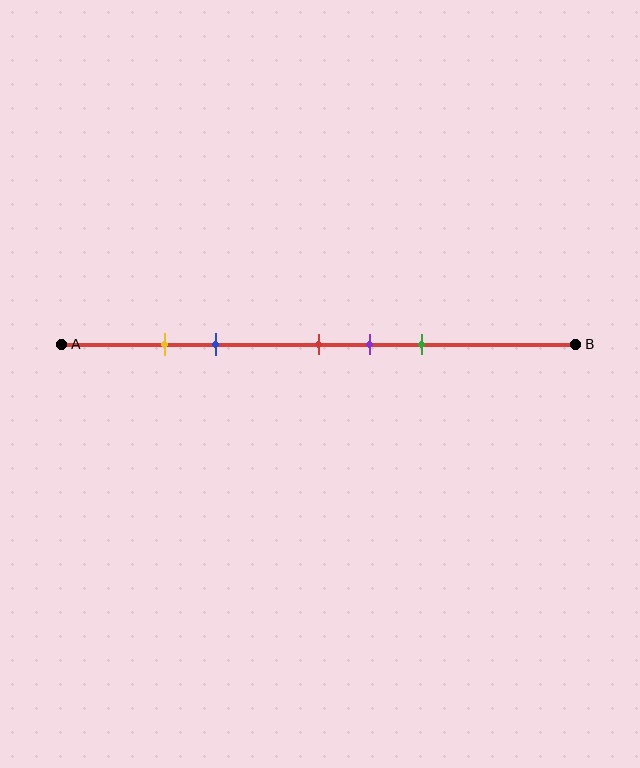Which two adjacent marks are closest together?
The yellow and blue marks are the closest adjacent pair.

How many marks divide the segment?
There are 5 marks dividing the segment.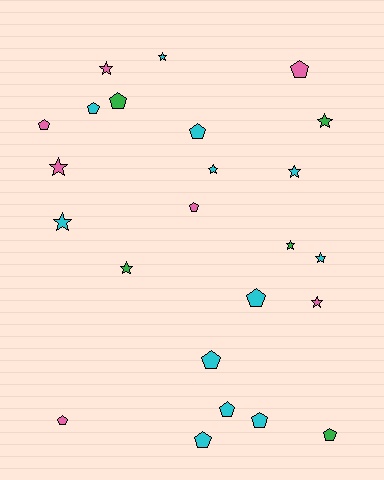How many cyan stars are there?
There are 5 cyan stars.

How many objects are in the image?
There are 24 objects.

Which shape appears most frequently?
Pentagon, with 13 objects.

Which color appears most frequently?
Cyan, with 12 objects.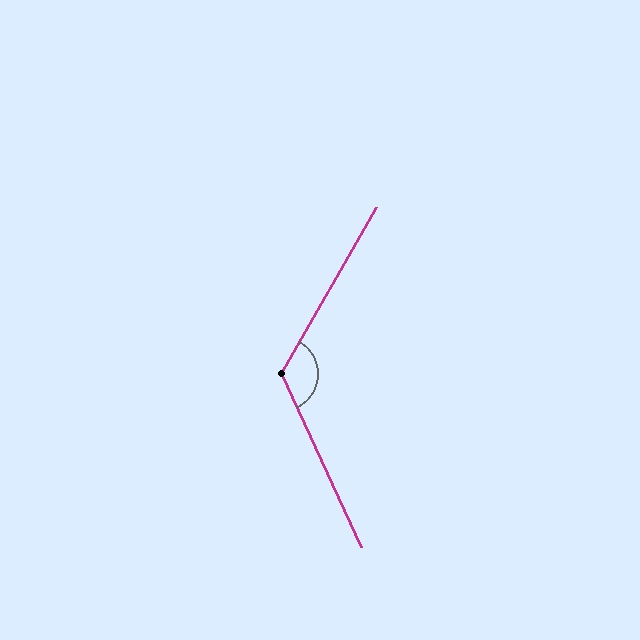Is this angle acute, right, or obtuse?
It is obtuse.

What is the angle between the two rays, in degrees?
Approximately 125 degrees.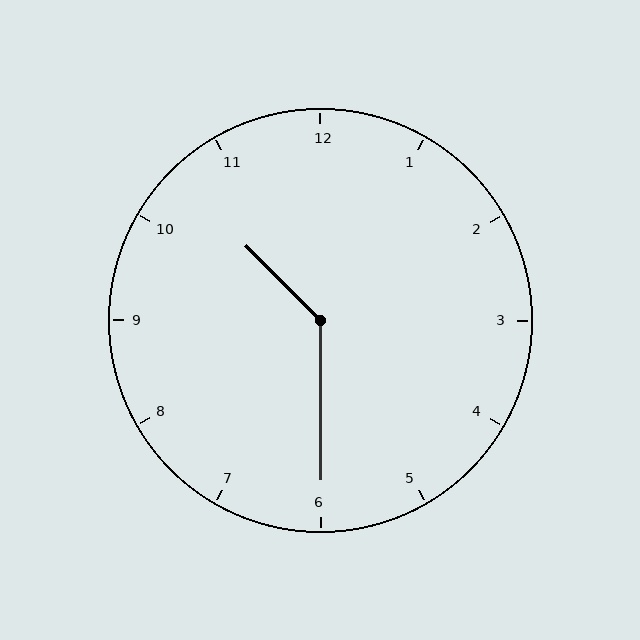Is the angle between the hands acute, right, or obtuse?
It is obtuse.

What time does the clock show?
10:30.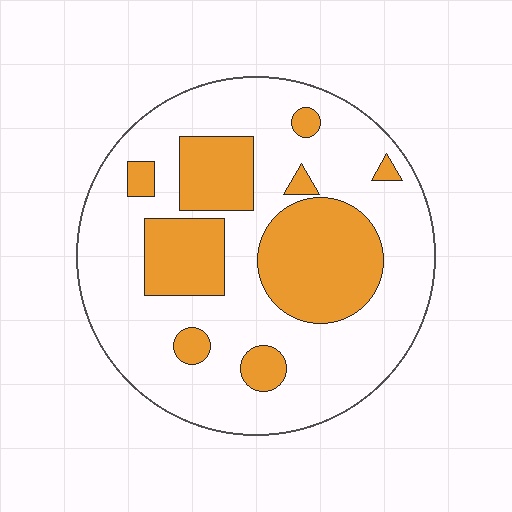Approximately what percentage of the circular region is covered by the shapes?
Approximately 30%.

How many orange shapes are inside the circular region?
9.